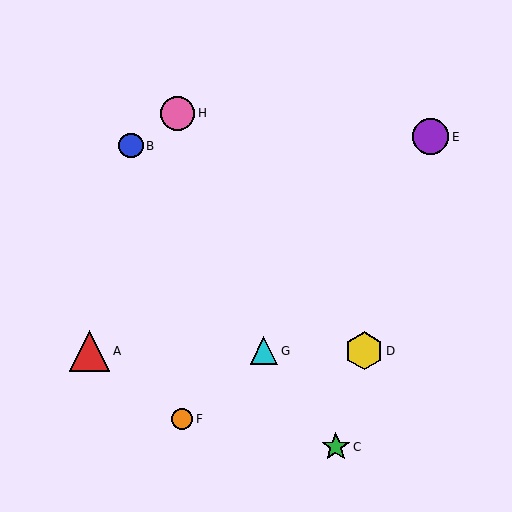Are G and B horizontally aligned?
No, G is at y≈351 and B is at y≈146.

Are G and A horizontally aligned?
Yes, both are at y≈351.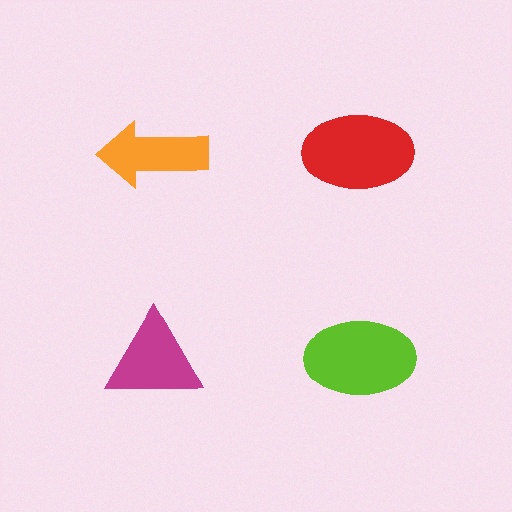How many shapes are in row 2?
2 shapes.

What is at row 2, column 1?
A magenta triangle.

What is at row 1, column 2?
A red ellipse.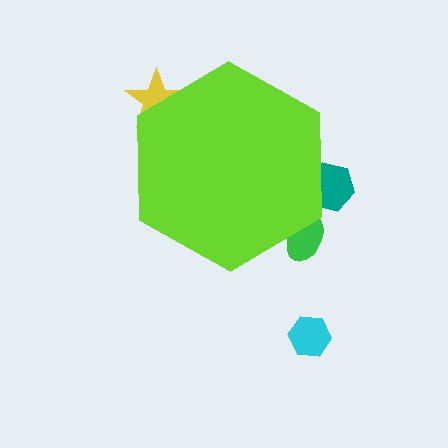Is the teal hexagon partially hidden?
Yes, the teal hexagon is partially hidden behind the lime hexagon.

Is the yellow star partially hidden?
Yes, the yellow star is partially hidden behind the lime hexagon.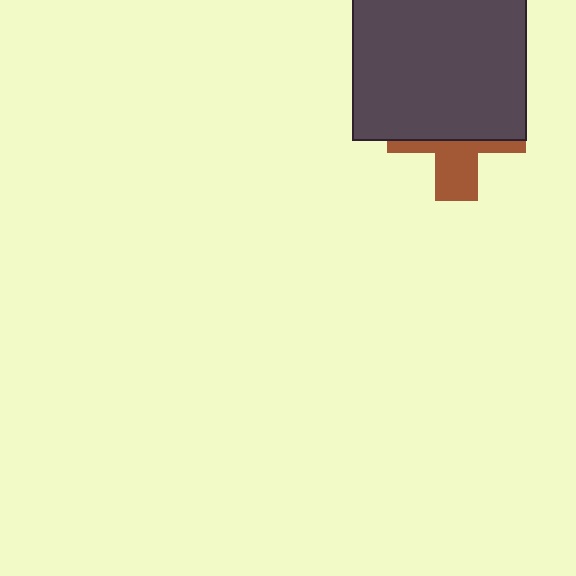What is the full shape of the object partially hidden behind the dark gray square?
The partially hidden object is a brown cross.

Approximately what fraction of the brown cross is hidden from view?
Roughly 64% of the brown cross is hidden behind the dark gray square.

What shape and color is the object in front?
The object in front is a dark gray square.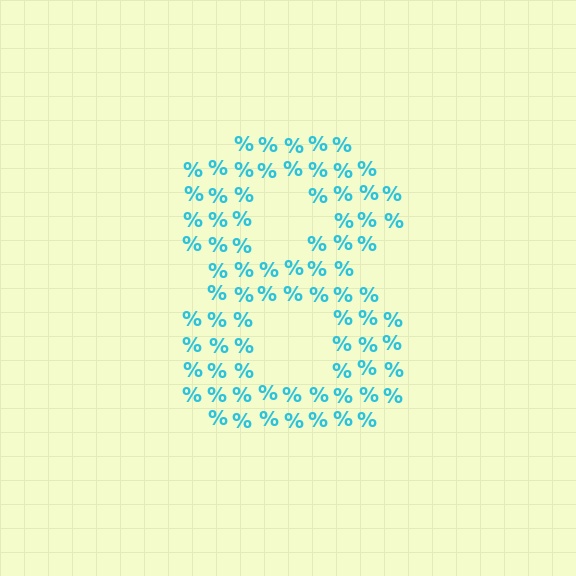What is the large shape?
The large shape is the digit 8.